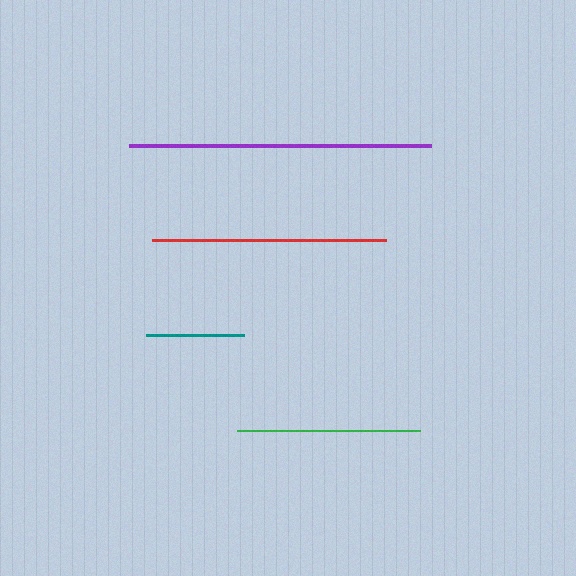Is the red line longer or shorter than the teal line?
The red line is longer than the teal line.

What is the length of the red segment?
The red segment is approximately 235 pixels long.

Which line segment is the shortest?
The teal line is the shortest at approximately 98 pixels.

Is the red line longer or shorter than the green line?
The red line is longer than the green line.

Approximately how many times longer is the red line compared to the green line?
The red line is approximately 1.3 times the length of the green line.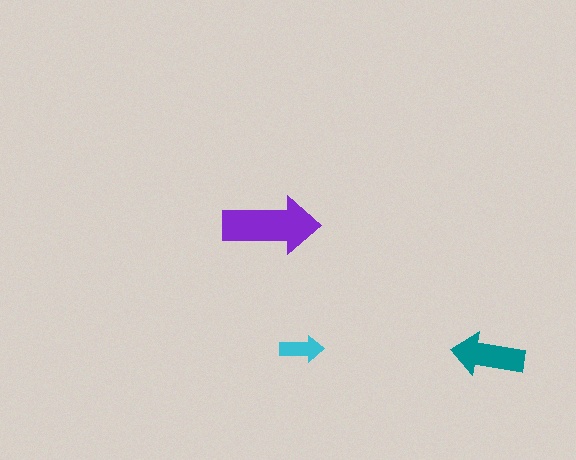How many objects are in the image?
There are 3 objects in the image.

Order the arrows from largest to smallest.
the purple one, the teal one, the cyan one.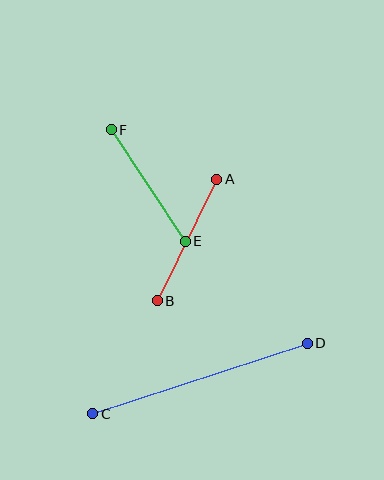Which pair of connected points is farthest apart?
Points C and D are farthest apart.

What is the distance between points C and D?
The distance is approximately 226 pixels.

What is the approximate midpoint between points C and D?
The midpoint is at approximately (200, 378) pixels.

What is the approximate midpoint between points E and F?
The midpoint is at approximately (148, 185) pixels.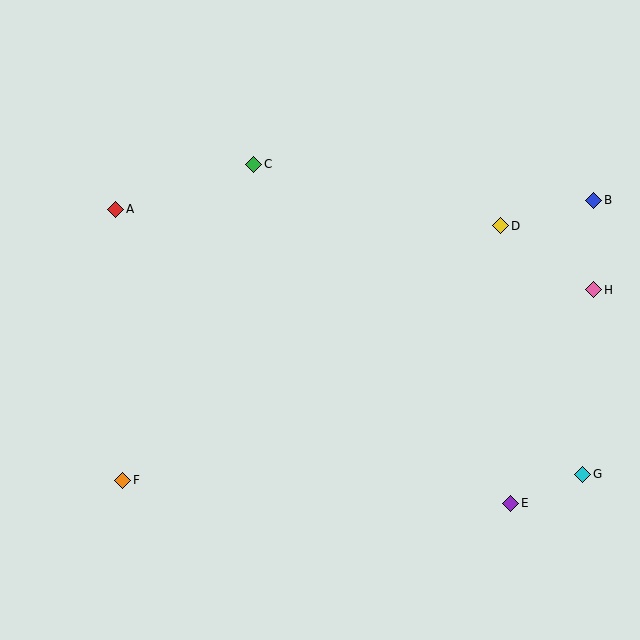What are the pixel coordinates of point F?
Point F is at (123, 480).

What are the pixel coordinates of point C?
Point C is at (254, 164).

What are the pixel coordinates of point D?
Point D is at (501, 226).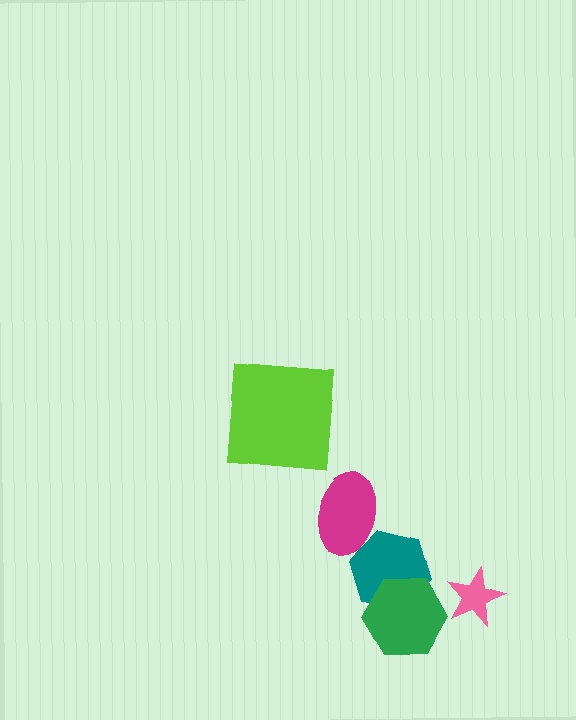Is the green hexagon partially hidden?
No, no other shape covers it.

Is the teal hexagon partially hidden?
Yes, it is partially covered by another shape.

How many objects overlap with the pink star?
0 objects overlap with the pink star.